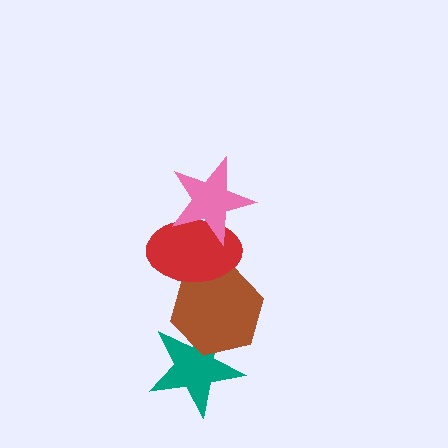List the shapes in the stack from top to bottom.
From top to bottom: the pink star, the red ellipse, the brown hexagon, the teal star.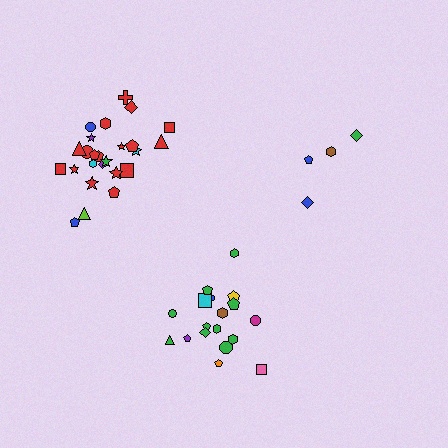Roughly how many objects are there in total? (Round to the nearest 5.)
Roughly 45 objects in total.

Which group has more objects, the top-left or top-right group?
The top-left group.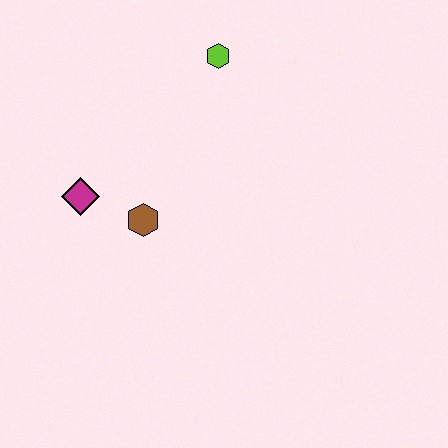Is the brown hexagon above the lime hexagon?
No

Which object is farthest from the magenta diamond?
The lime hexagon is farthest from the magenta diamond.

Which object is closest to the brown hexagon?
The magenta diamond is closest to the brown hexagon.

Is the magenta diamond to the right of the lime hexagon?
No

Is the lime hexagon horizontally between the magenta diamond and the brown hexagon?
No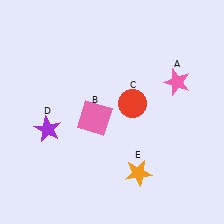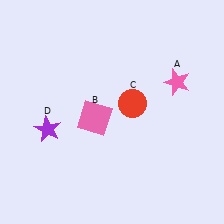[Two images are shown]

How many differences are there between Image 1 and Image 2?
There is 1 difference between the two images.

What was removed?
The orange star (E) was removed in Image 2.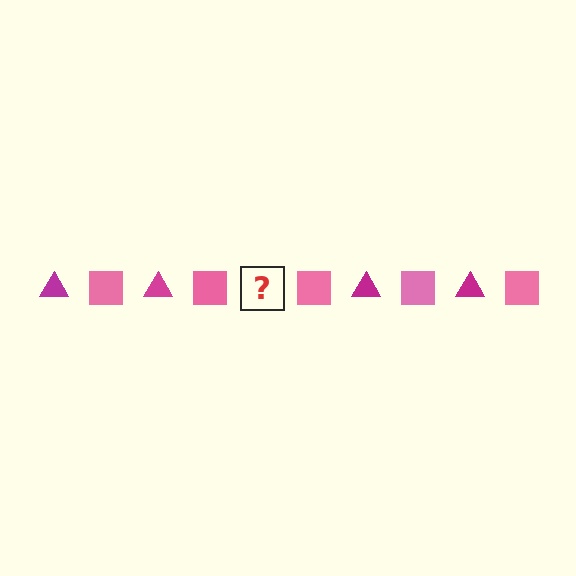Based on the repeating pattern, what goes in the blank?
The blank should be a magenta triangle.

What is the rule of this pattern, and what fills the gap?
The rule is that the pattern alternates between magenta triangle and pink square. The gap should be filled with a magenta triangle.